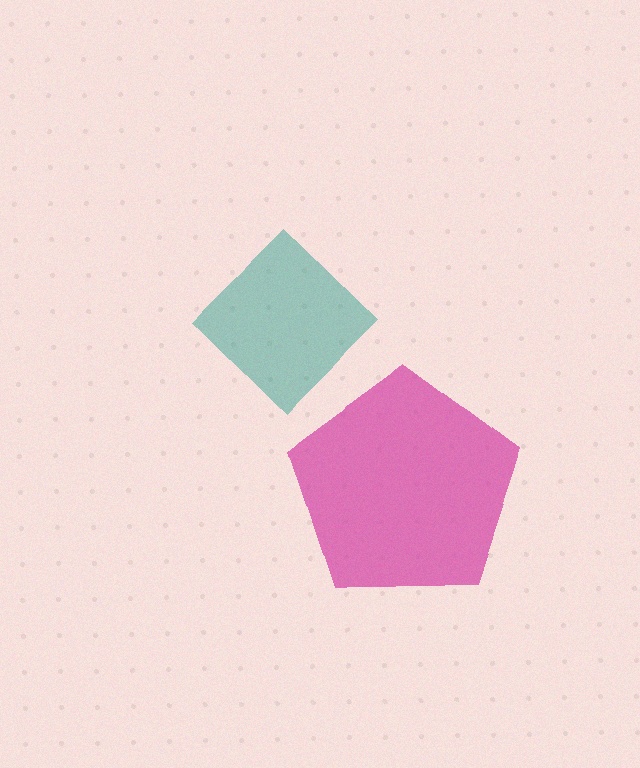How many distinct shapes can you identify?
There are 2 distinct shapes: a teal diamond, a magenta pentagon.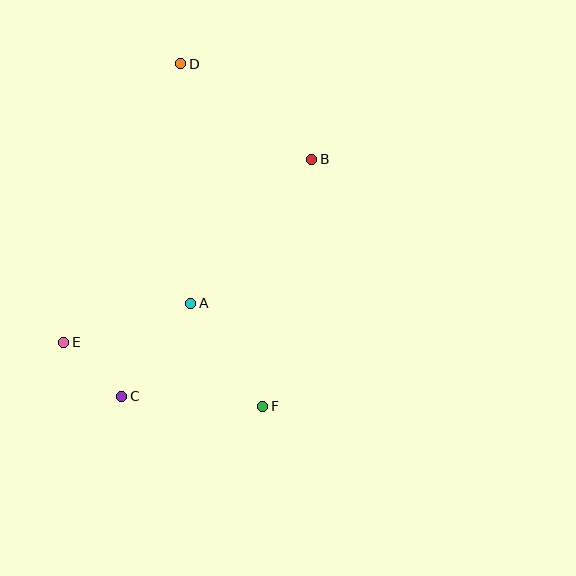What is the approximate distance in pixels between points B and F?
The distance between B and F is approximately 251 pixels.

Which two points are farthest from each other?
Points D and F are farthest from each other.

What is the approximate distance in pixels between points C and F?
The distance between C and F is approximately 141 pixels.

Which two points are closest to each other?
Points C and E are closest to each other.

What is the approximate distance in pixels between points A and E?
The distance between A and E is approximately 133 pixels.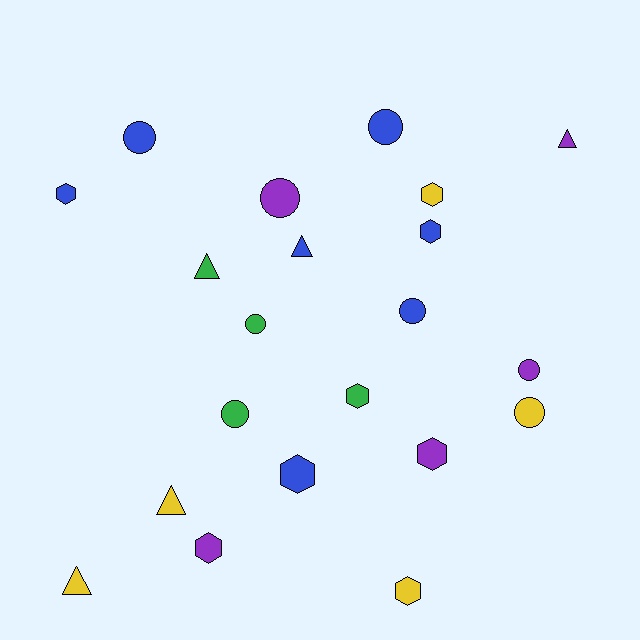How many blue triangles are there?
There is 1 blue triangle.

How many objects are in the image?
There are 21 objects.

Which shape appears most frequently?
Circle, with 8 objects.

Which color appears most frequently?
Blue, with 7 objects.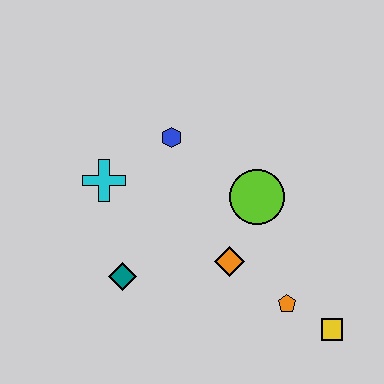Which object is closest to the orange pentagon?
The yellow square is closest to the orange pentagon.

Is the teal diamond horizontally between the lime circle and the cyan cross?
Yes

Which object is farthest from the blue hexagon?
The yellow square is farthest from the blue hexagon.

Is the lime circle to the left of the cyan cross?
No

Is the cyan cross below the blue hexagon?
Yes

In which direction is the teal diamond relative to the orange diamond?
The teal diamond is to the left of the orange diamond.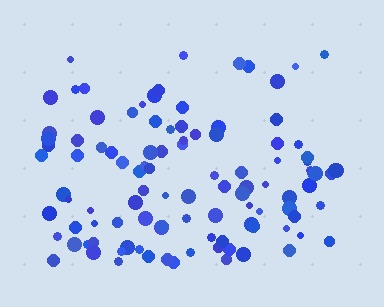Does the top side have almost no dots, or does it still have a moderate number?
Still a moderate number, just noticeably fewer than the bottom.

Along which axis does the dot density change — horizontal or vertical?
Vertical.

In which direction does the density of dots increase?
From top to bottom, with the bottom side densest.